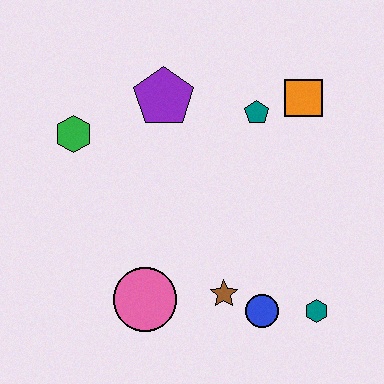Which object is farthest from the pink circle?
The orange square is farthest from the pink circle.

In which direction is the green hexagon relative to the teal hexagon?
The green hexagon is to the left of the teal hexagon.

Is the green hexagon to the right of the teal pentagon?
No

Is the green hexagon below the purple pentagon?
Yes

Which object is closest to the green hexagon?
The purple pentagon is closest to the green hexagon.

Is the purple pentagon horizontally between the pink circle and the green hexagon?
No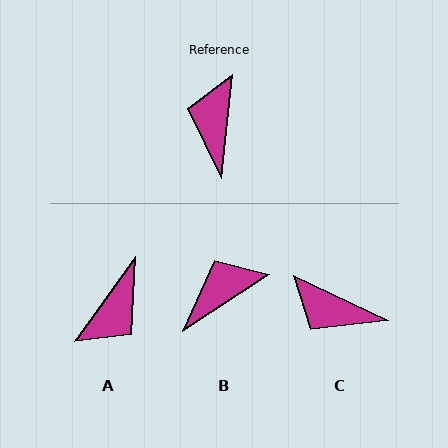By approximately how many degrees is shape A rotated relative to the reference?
Approximately 151 degrees counter-clockwise.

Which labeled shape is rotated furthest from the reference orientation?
A, about 151 degrees away.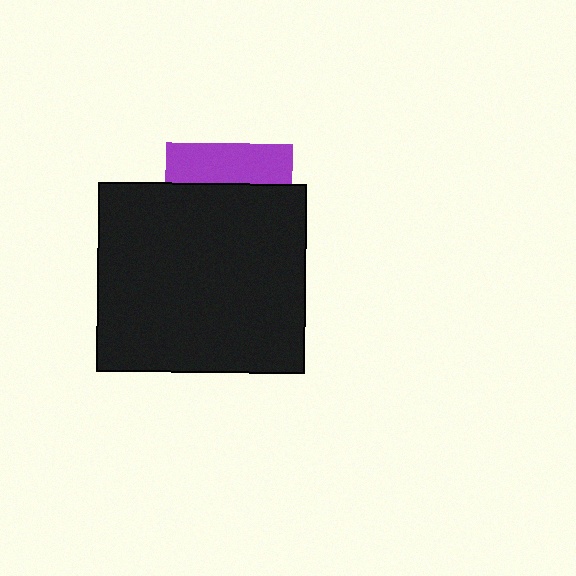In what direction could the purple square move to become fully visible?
The purple square could move up. That would shift it out from behind the black rectangle entirely.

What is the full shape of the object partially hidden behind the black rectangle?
The partially hidden object is a purple square.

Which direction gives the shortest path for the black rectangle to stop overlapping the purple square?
Moving down gives the shortest separation.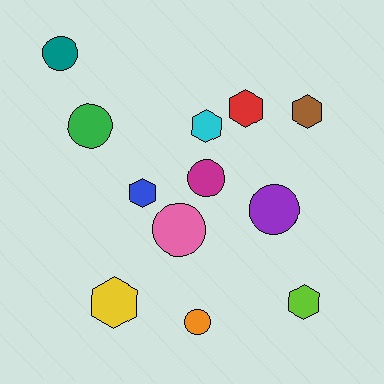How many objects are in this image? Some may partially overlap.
There are 12 objects.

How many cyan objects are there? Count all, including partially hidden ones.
There is 1 cyan object.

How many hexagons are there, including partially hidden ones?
There are 6 hexagons.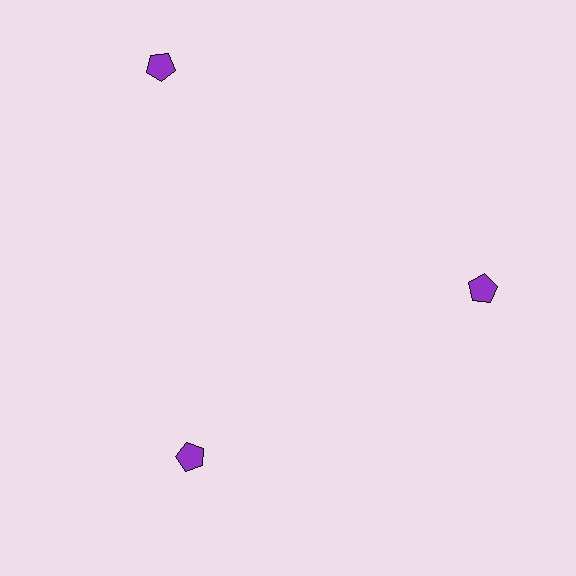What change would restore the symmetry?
The symmetry would be restored by moving it inward, back onto the ring so that all 3 pentagons sit at equal angles and equal distance from the center.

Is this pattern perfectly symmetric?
No. The 3 purple pentagons are arranged in a ring, but one element near the 11 o'clock position is pushed outward from the center, breaking the 3-fold rotational symmetry.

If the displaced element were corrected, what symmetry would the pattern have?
It would have 3-fold rotational symmetry — the pattern would map onto itself every 120 degrees.